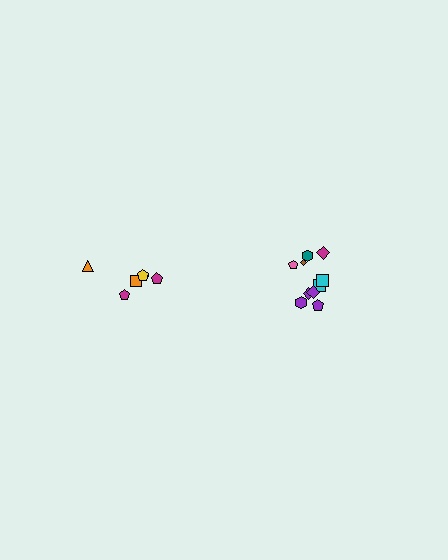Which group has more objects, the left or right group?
The right group.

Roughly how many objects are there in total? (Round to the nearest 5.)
Roughly 15 objects in total.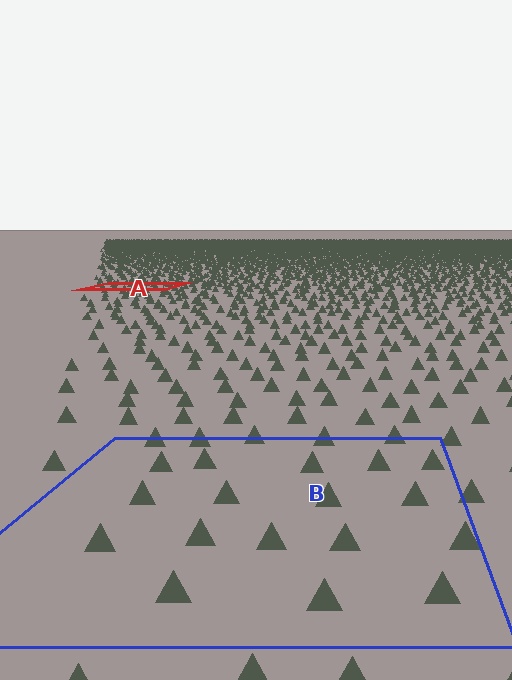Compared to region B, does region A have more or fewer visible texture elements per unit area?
Region A has more texture elements per unit area — they are packed more densely because it is farther away.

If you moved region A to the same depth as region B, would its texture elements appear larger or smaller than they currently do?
They would appear larger. At a closer depth, the same texture elements are projected at a bigger on-screen size.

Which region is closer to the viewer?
Region B is closer. The texture elements there are larger and more spread out.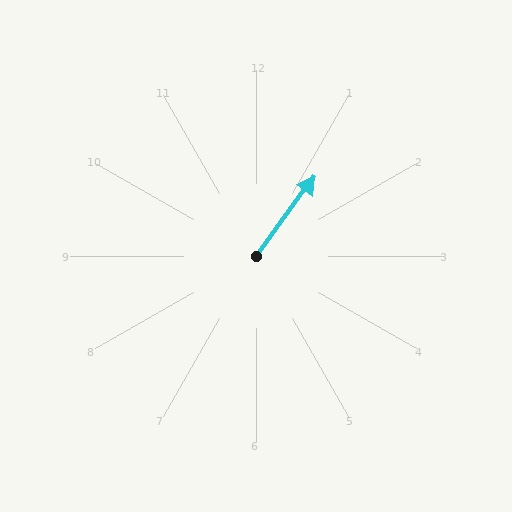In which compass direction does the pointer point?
Northeast.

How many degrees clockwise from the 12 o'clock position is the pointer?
Approximately 36 degrees.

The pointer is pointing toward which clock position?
Roughly 1 o'clock.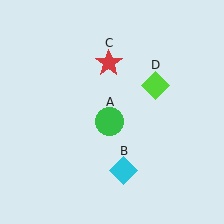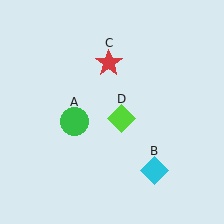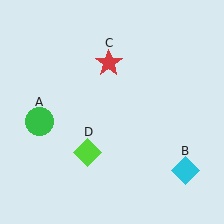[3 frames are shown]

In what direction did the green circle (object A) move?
The green circle (object A) moved left.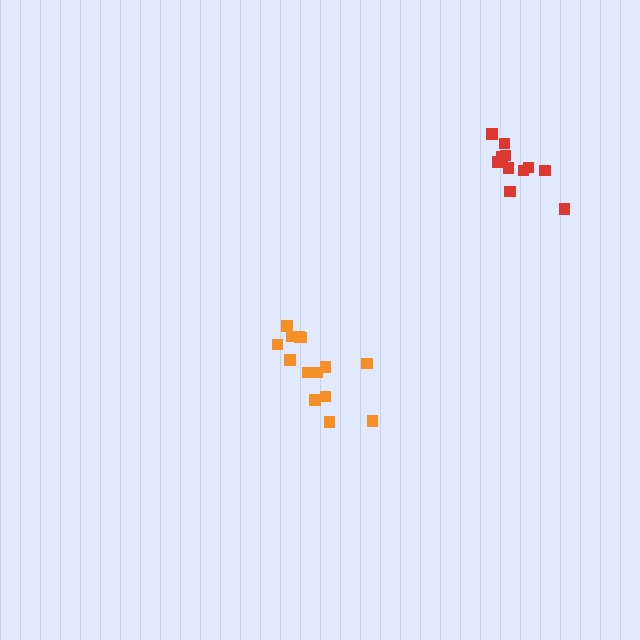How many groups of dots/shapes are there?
There are 2 groups.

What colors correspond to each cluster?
The clusters are colored: orange, red.